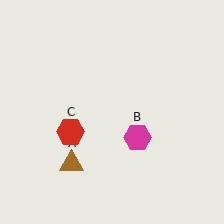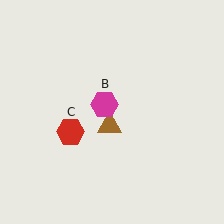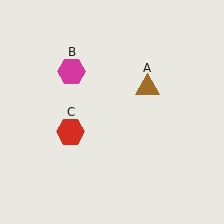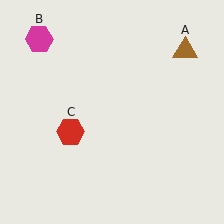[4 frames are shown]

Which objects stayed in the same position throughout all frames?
Red hexagon (object C) remained stationary.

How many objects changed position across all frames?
2 objects changed position: brown triangle (object A), magenta hexagon (object B).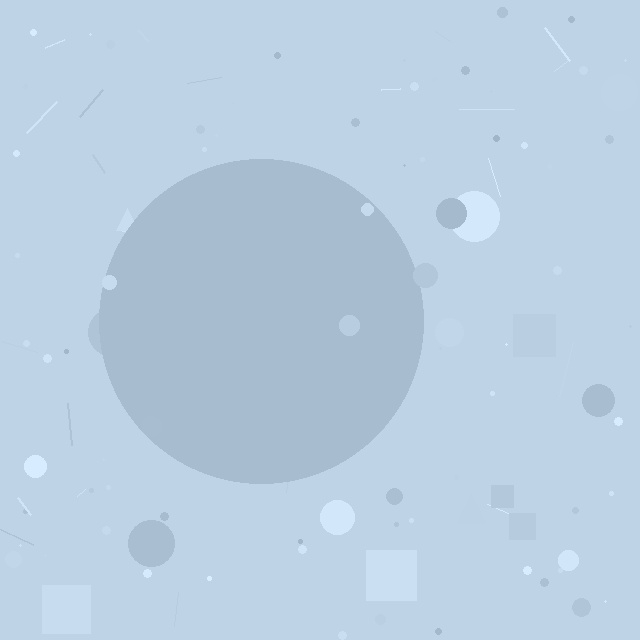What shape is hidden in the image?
A circle is hidden in the image.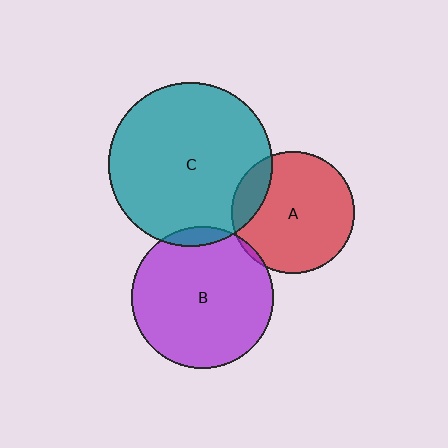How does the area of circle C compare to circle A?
Approximately 1.8 times.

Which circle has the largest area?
Circle C (teal).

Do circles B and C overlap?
Yes.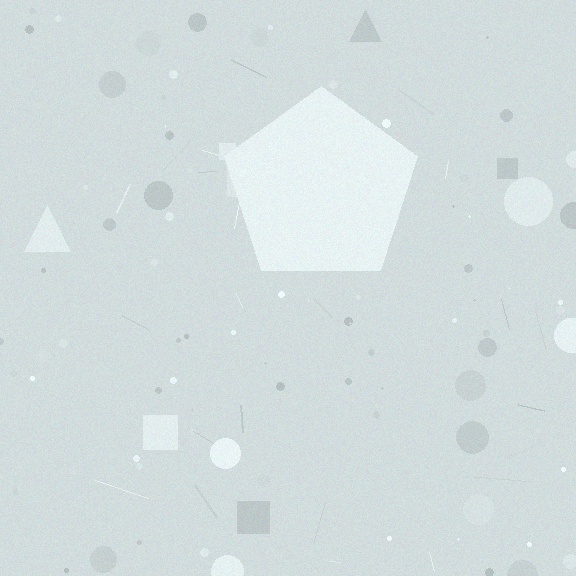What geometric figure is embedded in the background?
A pentagon is embedded in the background.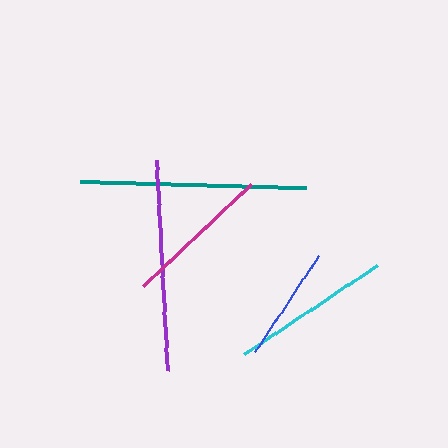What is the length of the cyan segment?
The cyan segment is approximately 159 pixels long.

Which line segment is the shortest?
The blue line is the shortest at approximately 116 pixels.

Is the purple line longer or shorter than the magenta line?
The purple line is longer than the magenta line.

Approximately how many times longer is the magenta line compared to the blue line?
The magenta line is approximately 1.3 times the length of the blue line.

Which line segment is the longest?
The teal line is the longest at approximately 226 pixels.